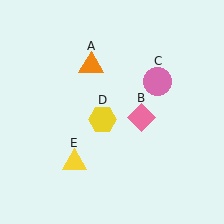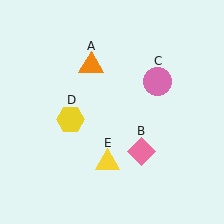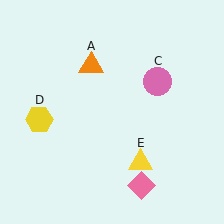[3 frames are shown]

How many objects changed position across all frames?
3 objects changed position: pink diamond (object B), yellow hexagon (object D), yellow triangle (object E).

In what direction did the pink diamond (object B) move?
The pink diamond (object B) moved down.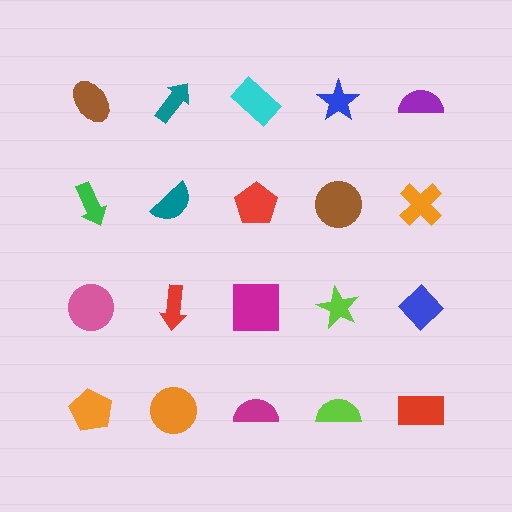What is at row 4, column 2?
An orange circle.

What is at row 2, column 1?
A green arrow.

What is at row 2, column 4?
A brown circle.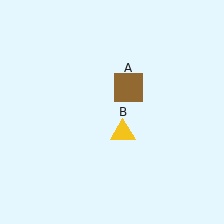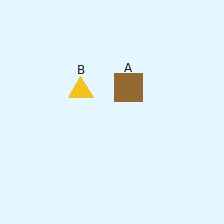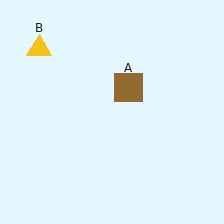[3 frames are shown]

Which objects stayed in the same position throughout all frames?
Brown square (object A) remained stationary.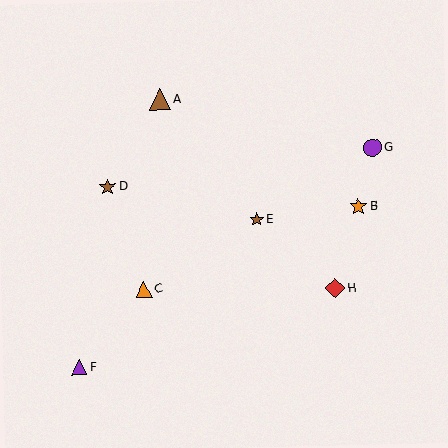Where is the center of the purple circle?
The center of the purple circle is at (373, 147).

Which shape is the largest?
The brown triangle (labeled A) is the largest.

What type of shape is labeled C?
Shape C is an orange triangle.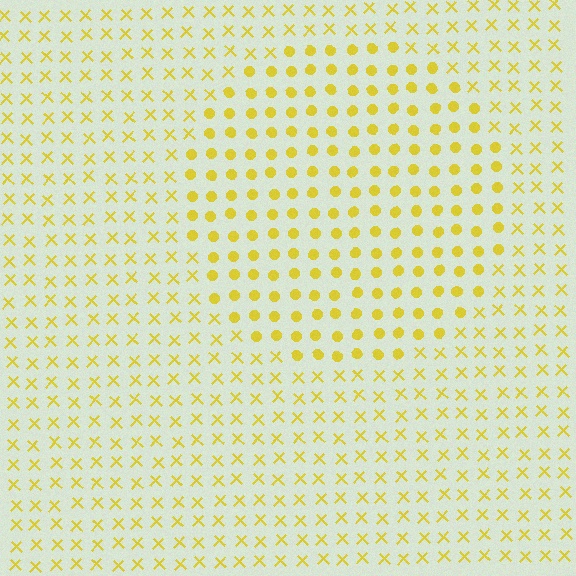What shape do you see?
I see a circle.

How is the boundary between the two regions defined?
The boundary is defined by a change in element shape: circles inside vs. X marks outside. All elements share the same color and spacing.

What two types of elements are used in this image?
The image uses circles inside the circle region and X marks outside it.